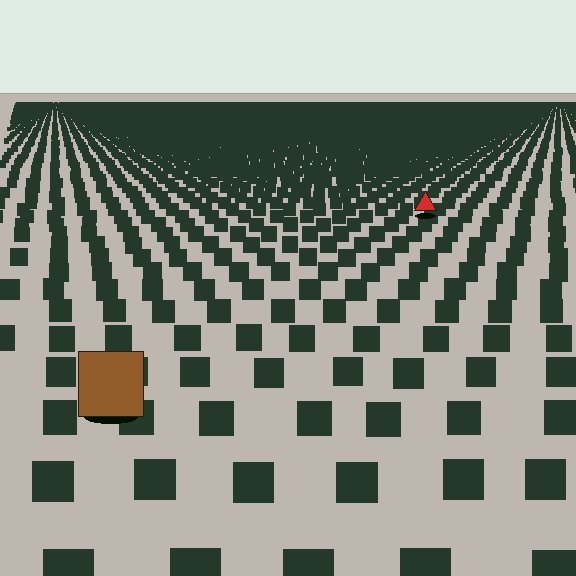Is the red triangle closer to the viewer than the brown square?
No. The brown square is closer — you can tell from the texture gradient: the ground texture is coarser near it.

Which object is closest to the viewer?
The brown square is closest. The texture marks near it are larger and more spread out.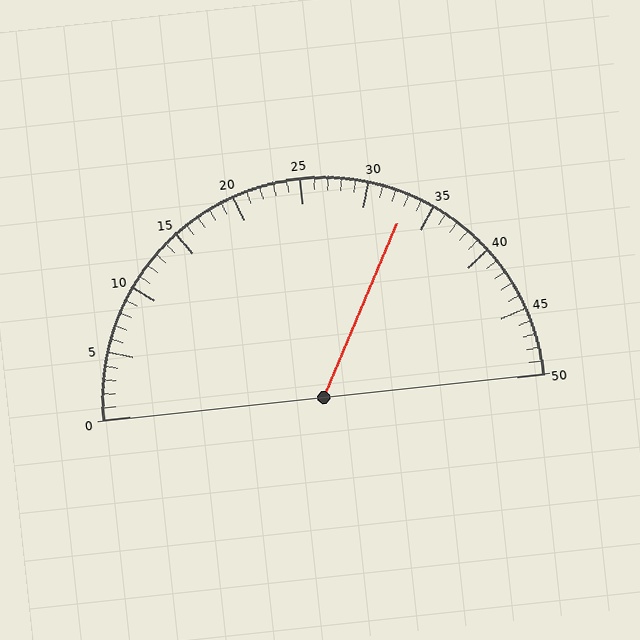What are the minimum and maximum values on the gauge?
The gauge ranges from 0 to 50.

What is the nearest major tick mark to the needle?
The nearest major tick mark is 35.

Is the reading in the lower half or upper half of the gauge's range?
The reading is in the upper half of the range (0 to 50).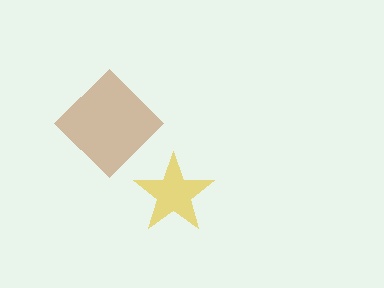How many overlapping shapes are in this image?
There are 2 overlapping shapes in the image.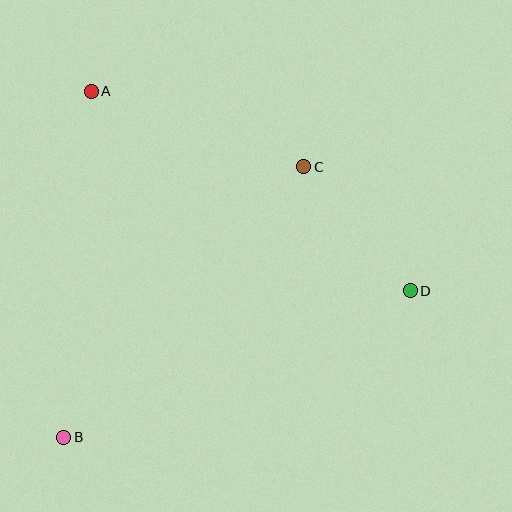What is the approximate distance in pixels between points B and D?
The distance between B and D is approximately 376 pixels.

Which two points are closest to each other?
Points C and D are closest to each other.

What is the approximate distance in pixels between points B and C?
The distance between B and C is approximately 361 pixels.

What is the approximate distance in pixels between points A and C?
The distance between A and C is approximately 225 pixels.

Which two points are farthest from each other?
Points A and D are farthest from each other.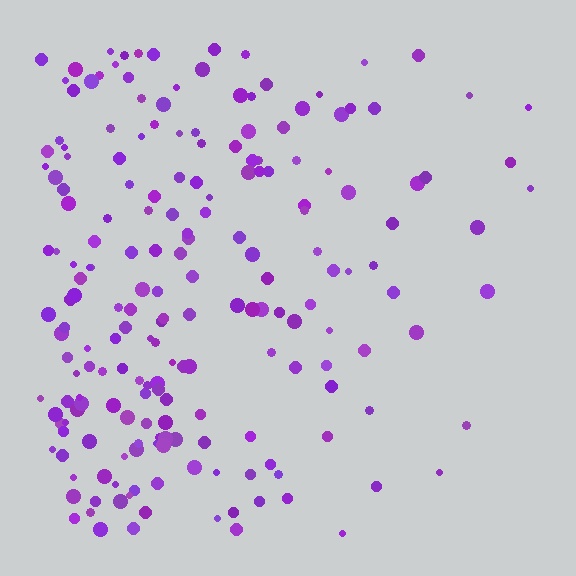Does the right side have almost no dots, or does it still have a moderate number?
Still a moderate number, just noticeably fewer than the left.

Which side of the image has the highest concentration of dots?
The left.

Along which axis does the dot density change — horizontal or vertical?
Horizontal.